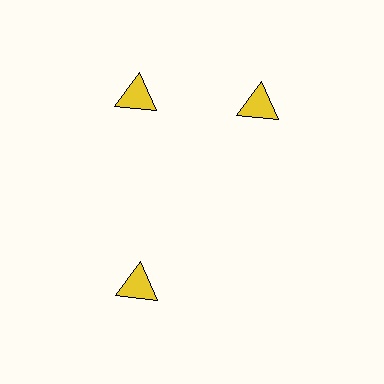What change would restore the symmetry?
The symmetry would be restored by rotating it back into even spacing with its neighbors so that all 3 triangles sit at equal angles and equal distance from the center.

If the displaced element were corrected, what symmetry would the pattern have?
It would have 3-fold rotational symmetry — the pattern would map onto itself every 120 degrees.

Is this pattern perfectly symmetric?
No. The 3 yellow triangles are arranged in a ring, but one element near the 3 o'clock position is rotated out of alignment along the ring, breaking the 3-fold rotational symmetry.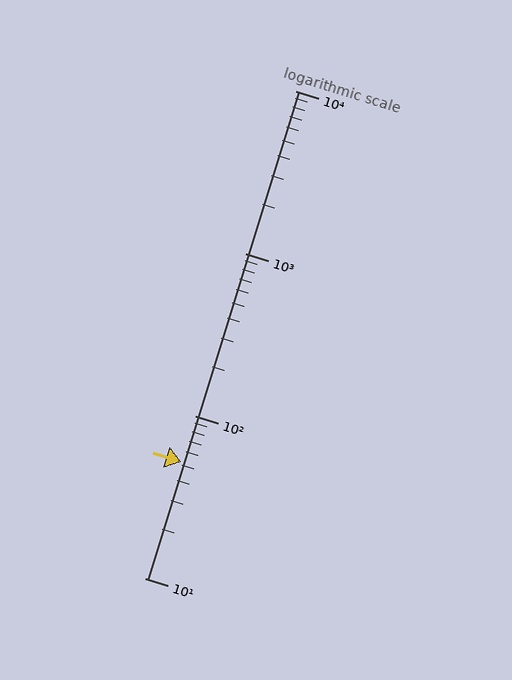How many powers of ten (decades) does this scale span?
The scale spans 3 decades, from 10 to 10000.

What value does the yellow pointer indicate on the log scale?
The pointer indicates approximately 52.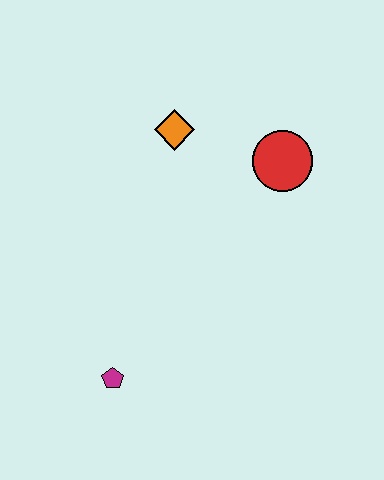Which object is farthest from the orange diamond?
The magenta pentagon is farthest from the orange diamond.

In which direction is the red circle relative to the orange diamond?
The red circle is to the right of the orange diamond.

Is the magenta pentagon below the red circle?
Yes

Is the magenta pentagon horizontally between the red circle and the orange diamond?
No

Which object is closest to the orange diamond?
The red circle is closest to the orange diamond.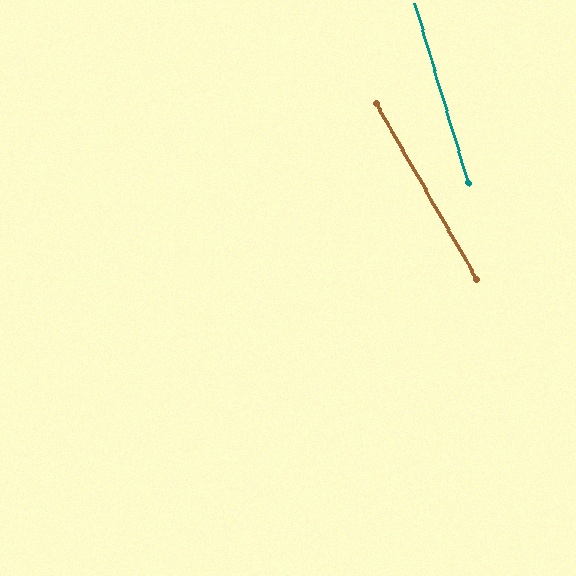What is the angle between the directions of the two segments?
Approximately 13 degrees.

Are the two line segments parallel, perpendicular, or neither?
Neither parallel nor perpendicular — they differ by about 13°.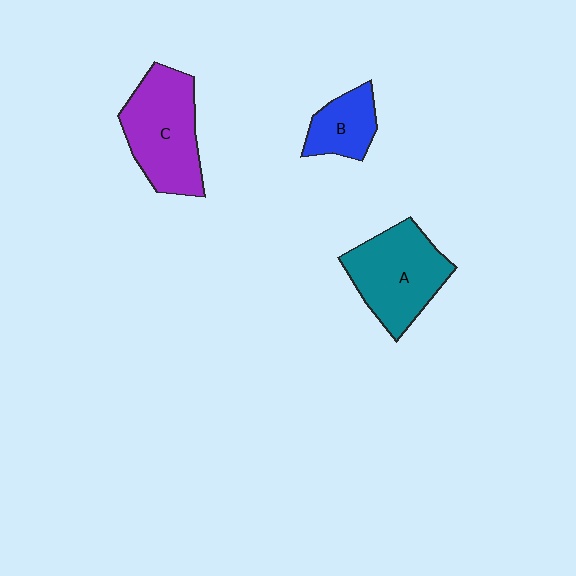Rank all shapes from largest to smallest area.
From largest to smallest: C (purple), A (teal), B (blue).